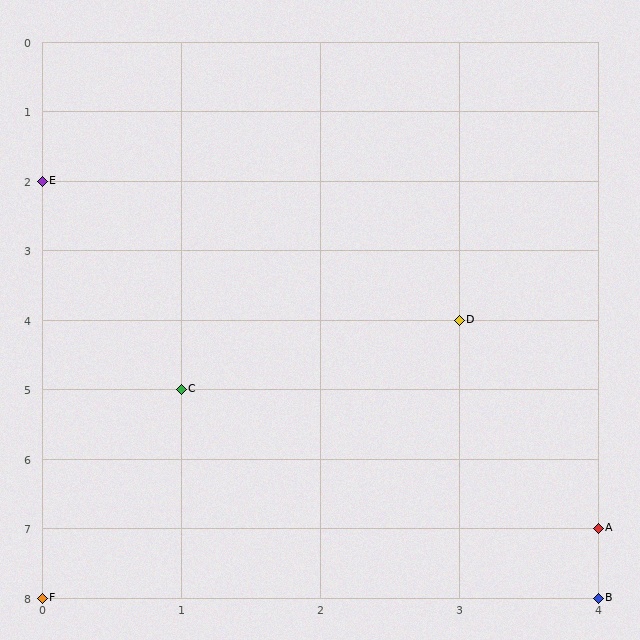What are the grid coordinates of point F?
Point F is at grid coordinates (0, 8).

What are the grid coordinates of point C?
Point C is at grid coordinates (1, 5).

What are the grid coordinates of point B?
Point B is at grid coordinates (4, 8).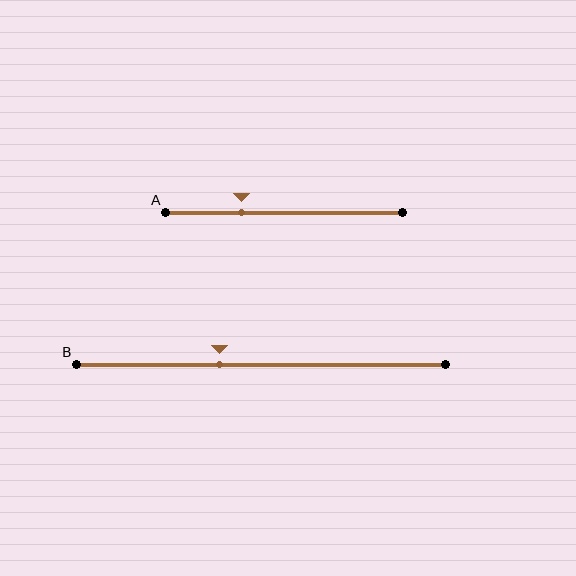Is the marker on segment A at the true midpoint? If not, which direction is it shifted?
No, the marker on segment A is shifted to the left by about 18% of the segment length.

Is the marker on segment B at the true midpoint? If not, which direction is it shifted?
No, the marker on segment B is shifted to the left by about 11% of the segment length.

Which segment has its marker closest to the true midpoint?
Segment B has its marker closest to the true midpoint.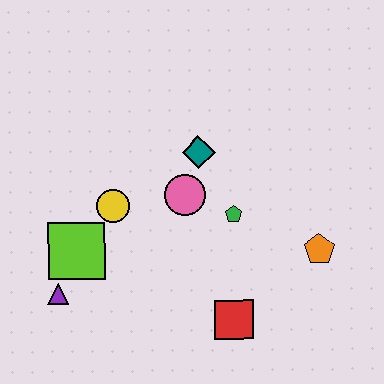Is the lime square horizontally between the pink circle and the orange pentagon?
No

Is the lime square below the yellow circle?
Yes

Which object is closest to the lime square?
The purple triangle is closest to the lime square.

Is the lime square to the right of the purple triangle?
Yes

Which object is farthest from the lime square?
The orange pentagon is farthest from the lime square.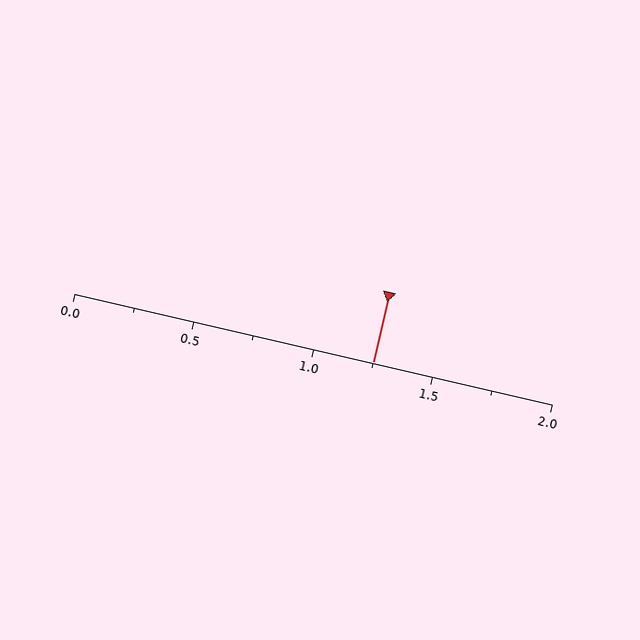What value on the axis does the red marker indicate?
The marker indicates approximately 1.25.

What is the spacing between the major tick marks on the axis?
The major ticks are spaced 0.5 apart.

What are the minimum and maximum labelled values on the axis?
The axis runs from 0.0 to 2.0.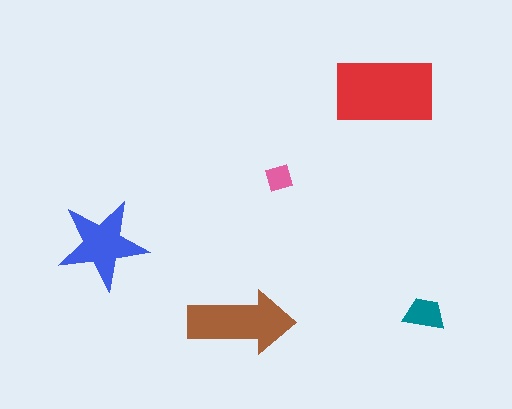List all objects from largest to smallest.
The red rectangle, the brown arrow, the blue star, the teal trapezoid, the pink diamond.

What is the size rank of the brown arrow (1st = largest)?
2nd.